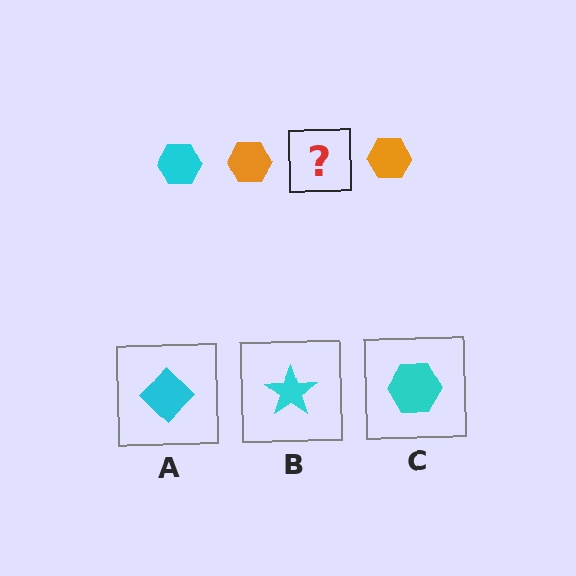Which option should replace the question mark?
Option C.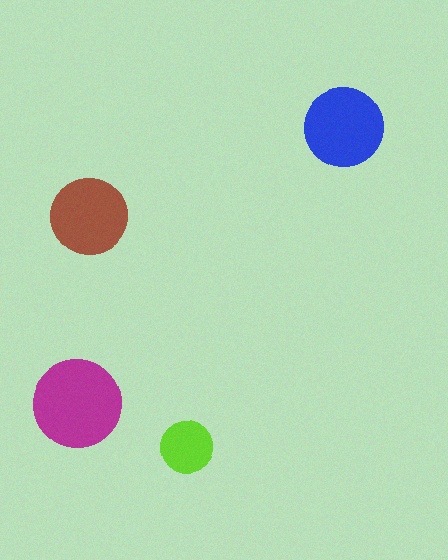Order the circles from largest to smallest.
the magenta one, the blue one, the brown one, the lime one.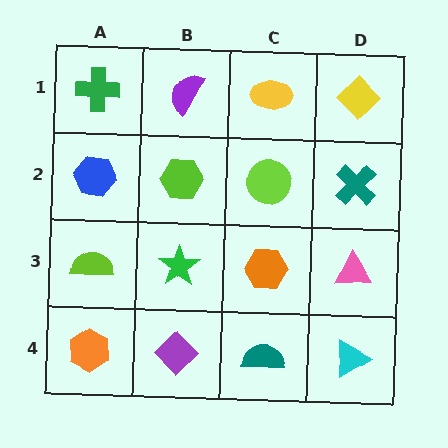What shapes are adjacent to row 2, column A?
A green cross (row 1, column A), a lime semicircle (row 3, column A), a lime hexagon (row 2, column B).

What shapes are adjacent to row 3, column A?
A blue hexagon (row 2, column A), an orange hexagon (row 4, column A), a green star (row 3, column B).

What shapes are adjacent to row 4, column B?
A green star (row 3, column B), an orange hexagon (row 4, column A), a teal semicircle (row 4, column C).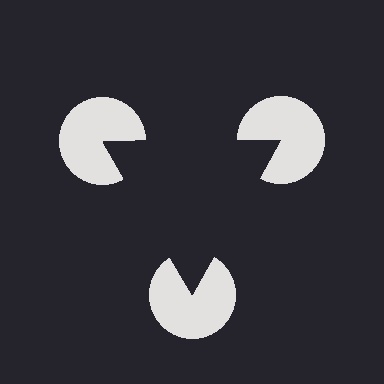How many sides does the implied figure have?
3 sides.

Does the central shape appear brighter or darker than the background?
It typically appears slightly darker than the background, even though no actual brightness change is drawn.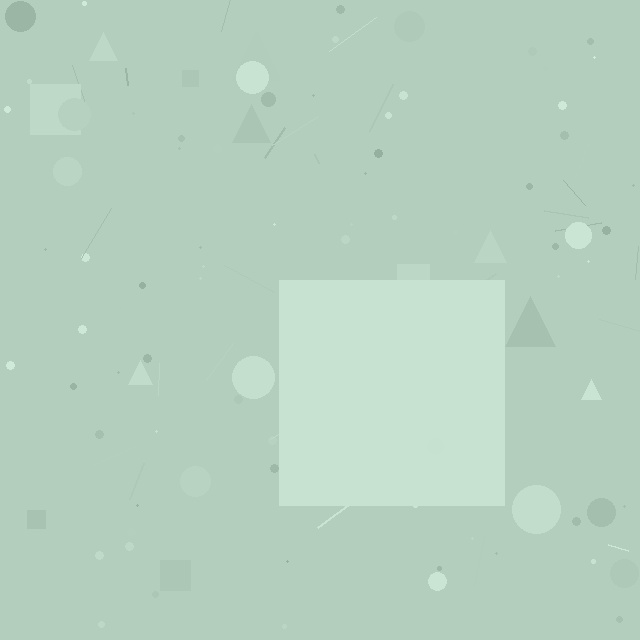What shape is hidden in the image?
A square is hidden in the image.